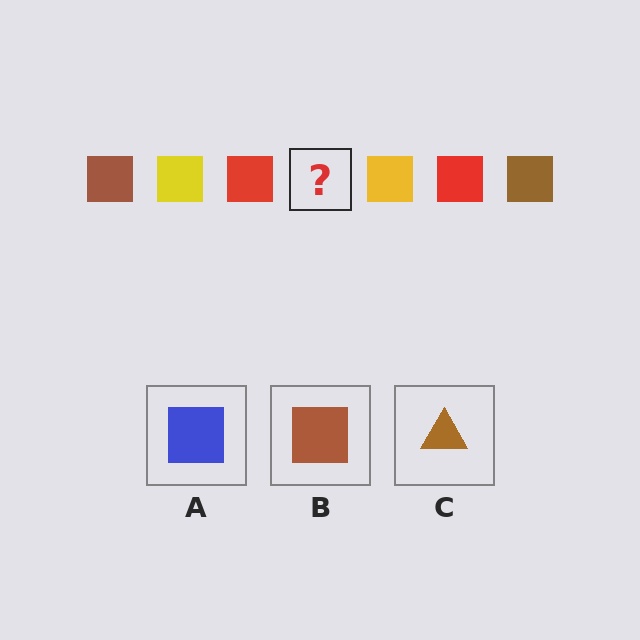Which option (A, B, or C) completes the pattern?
B.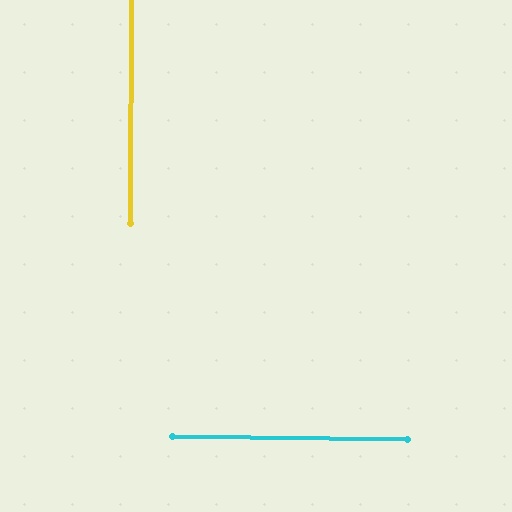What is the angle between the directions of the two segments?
Approximately 89 degrees.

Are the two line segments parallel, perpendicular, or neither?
Perpendicular — they meet at approximately 89°.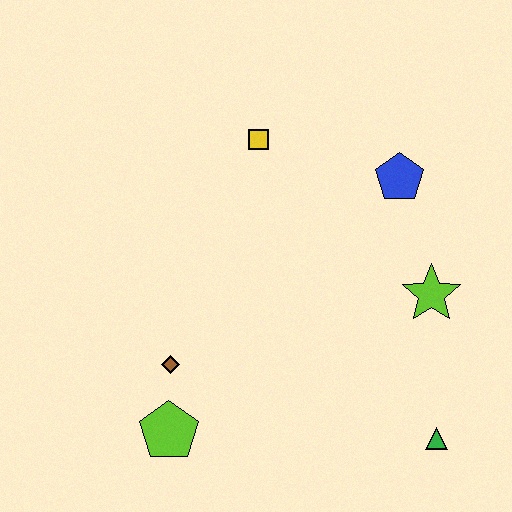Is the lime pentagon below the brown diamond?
Yes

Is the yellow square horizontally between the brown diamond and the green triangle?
Yes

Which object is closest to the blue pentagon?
The lime star is closest to the blue pentagon.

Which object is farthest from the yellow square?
The green triangle is farthest from the yellow square.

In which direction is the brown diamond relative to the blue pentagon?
The brown diamond is to the left of the blue pentagon.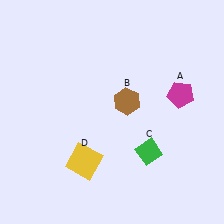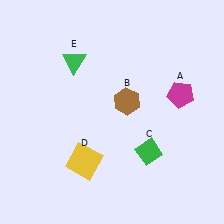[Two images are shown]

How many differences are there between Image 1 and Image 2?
There is 1 difference between the two images.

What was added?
A green triangle (E) was added in Image 2.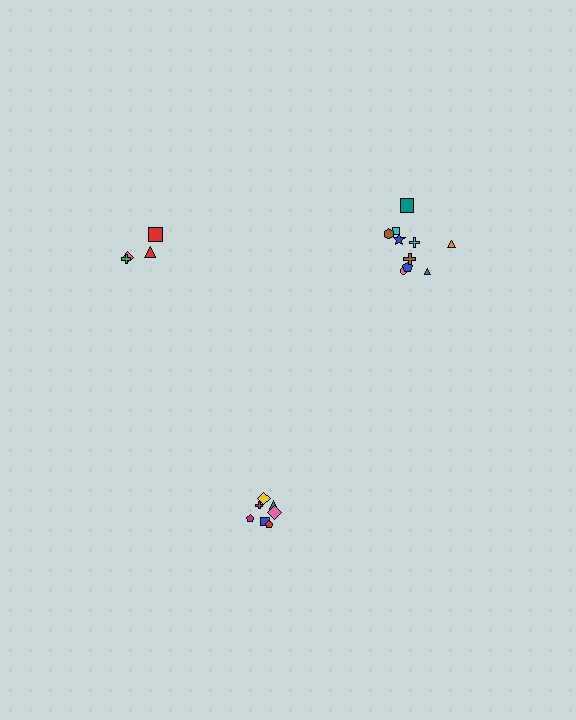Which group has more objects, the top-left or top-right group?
The top-right group.